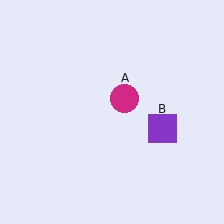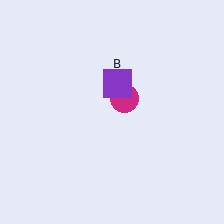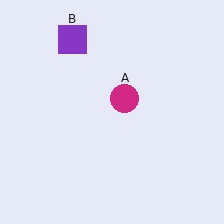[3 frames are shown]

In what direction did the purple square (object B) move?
The purple square (object B) moved up and to the left.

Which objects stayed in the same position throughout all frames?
Magenta circle (object A) remained stationary.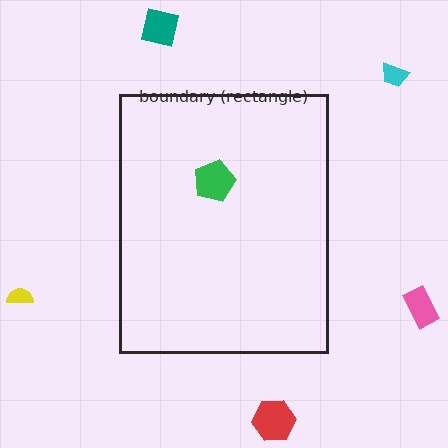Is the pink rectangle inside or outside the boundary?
Outside.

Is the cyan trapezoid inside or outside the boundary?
Outside.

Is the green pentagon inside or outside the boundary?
Inside.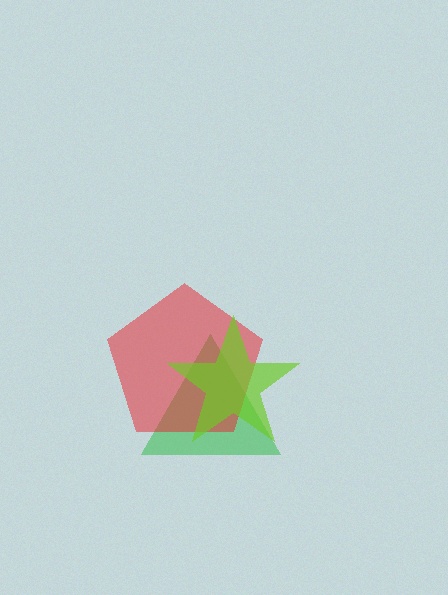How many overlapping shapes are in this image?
There are 3 overlapping shapes in the image.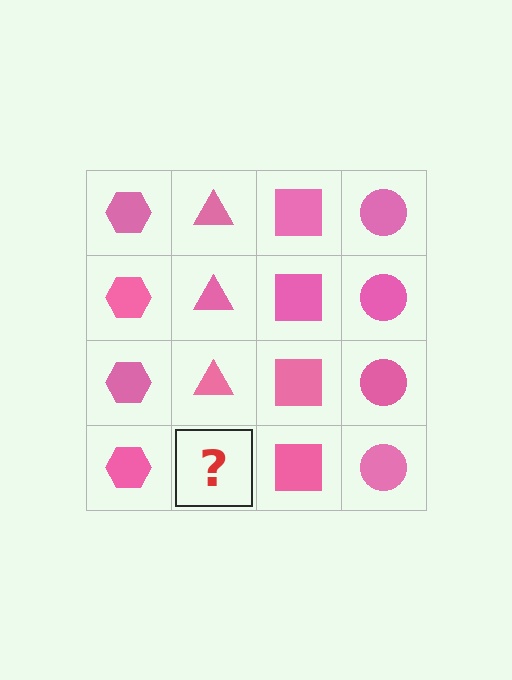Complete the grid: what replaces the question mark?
The question mark should be replaced with a pink triangle.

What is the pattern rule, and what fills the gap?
The rule is that each column has a consistent shape. The gap should be filled with a pink triangle.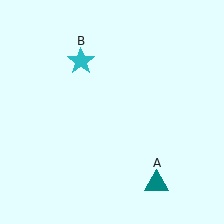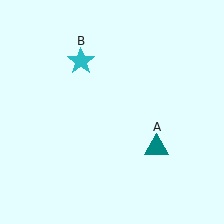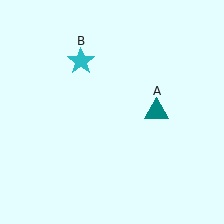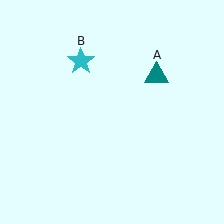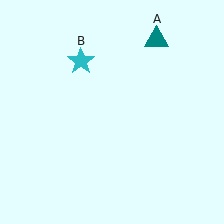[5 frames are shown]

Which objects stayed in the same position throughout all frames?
Cyan star (object B) remained stationary.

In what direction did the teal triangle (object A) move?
The teal triangle (object A) moved up.